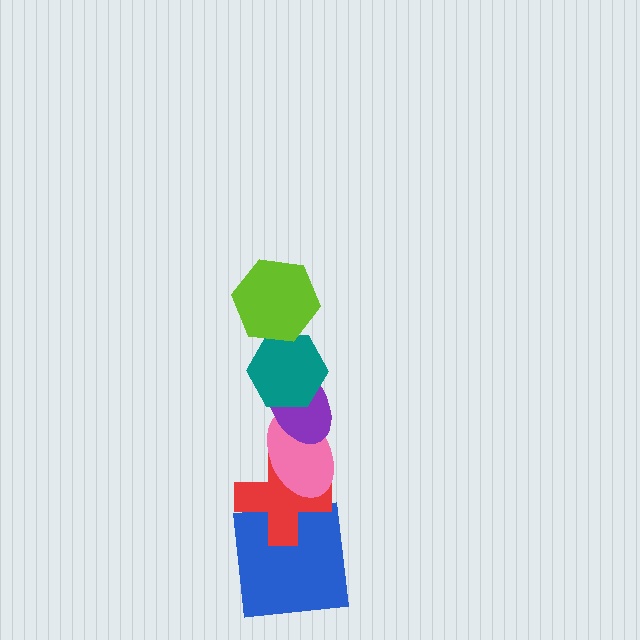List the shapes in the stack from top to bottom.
From top to bottom: the lime hexagon, the teal hexagon, the purple ellipse, the pink ellipse, the red cross, the blue square.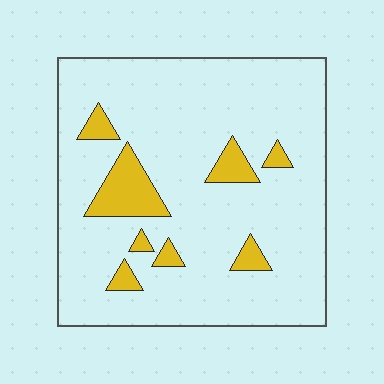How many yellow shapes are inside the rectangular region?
8.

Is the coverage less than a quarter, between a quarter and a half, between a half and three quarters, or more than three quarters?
Less than a quarter.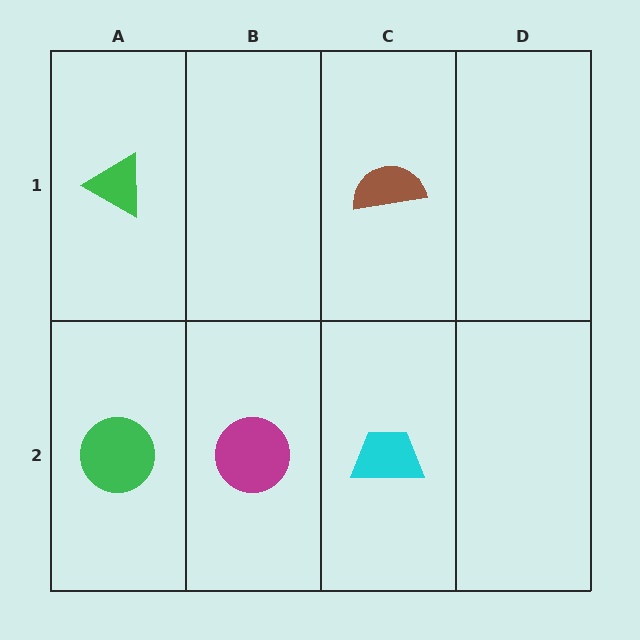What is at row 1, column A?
A green triangle.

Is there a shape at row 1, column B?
No, that cell is empty.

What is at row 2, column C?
A cyan trapezoid.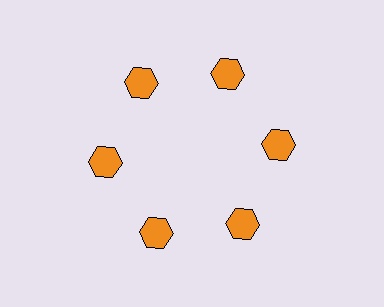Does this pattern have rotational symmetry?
Yes, this pattern has 6-fold rotational symmetry. It looks the same after rotating 60 degrees around the center.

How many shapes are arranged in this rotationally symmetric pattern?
There are 6 shapes, arranged in 6 groups of 1.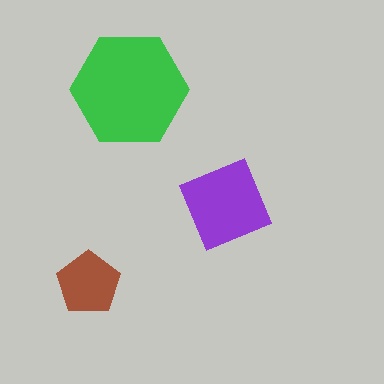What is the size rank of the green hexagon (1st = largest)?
1st.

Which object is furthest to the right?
The purple square is rightmost.